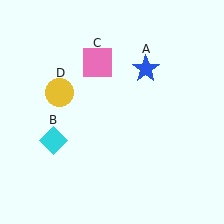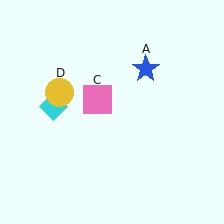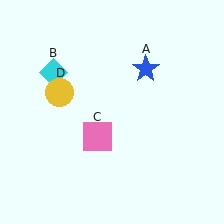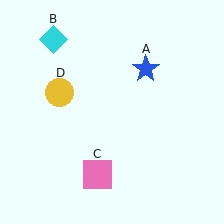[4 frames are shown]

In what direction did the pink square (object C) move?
The pink square (object C) moved down.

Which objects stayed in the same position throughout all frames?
Blue star (object A) and yellow circle (object D) remained stationary.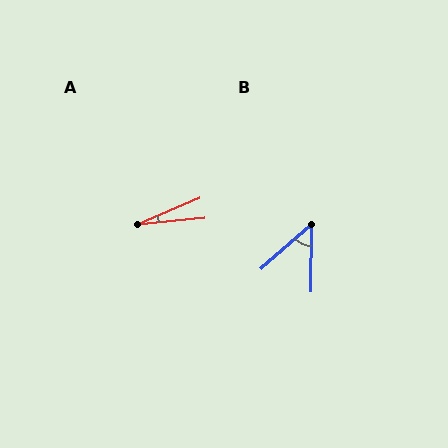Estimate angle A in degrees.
Approximately 17 degrees.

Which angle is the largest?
B, at approximately 48 degrees.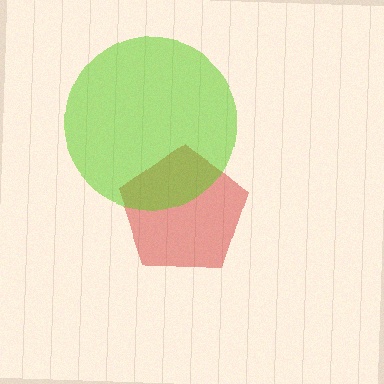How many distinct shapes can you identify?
There are 2 distinct shapes: a red pentagon, a lime circle.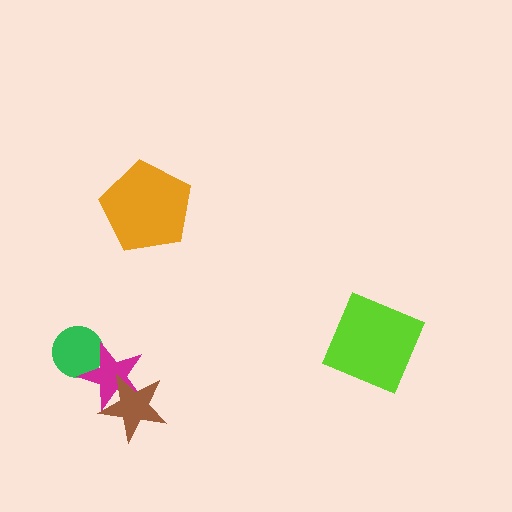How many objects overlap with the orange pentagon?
0 objects overlap with the orange pentagon.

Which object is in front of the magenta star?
The brown star is in front of the magenta star.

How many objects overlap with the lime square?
0 objects overlap with the lime square.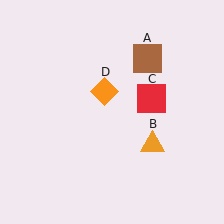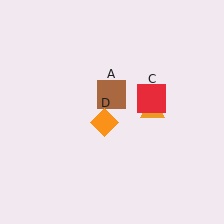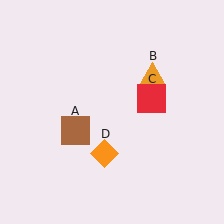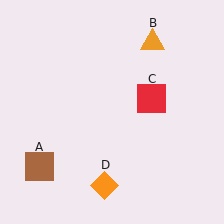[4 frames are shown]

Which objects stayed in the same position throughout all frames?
Red square (object C) remained stationary.